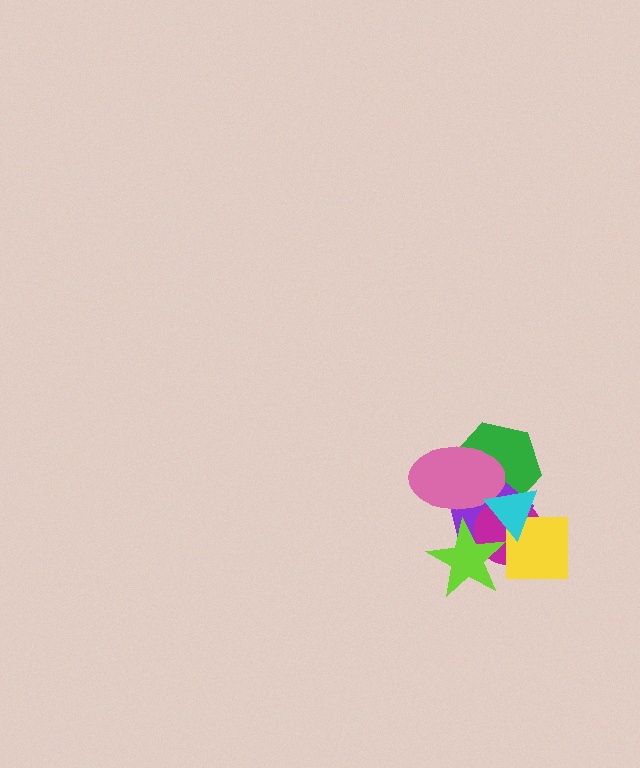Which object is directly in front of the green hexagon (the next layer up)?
The purple pentagon is directly in front of the green hexagon.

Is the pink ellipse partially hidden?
Yes, it is partially covered by another shape.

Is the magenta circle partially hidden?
Yes, it is partially covered by another shape.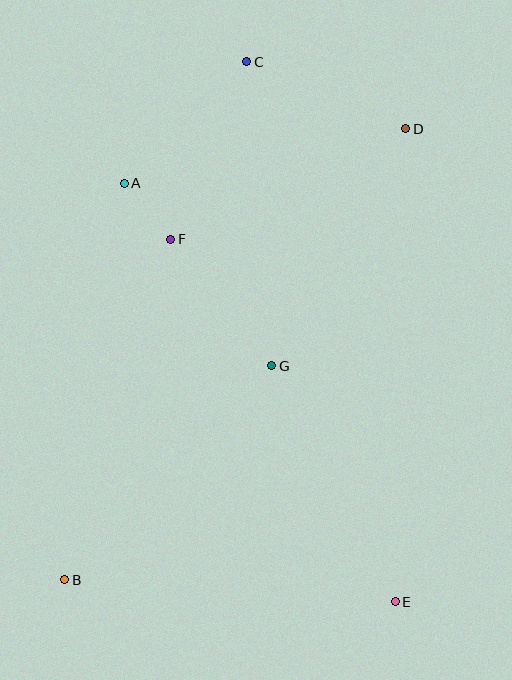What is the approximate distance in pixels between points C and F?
The distance between C and F is approximately 193 pixels.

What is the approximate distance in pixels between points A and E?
The distance between A and E is approximately 498 pixels.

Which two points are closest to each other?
Points A and F are closest to each other.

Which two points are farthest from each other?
Points B and D are farthest from each other.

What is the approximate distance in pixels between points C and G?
The distance between C and G is approximately 305 pixels.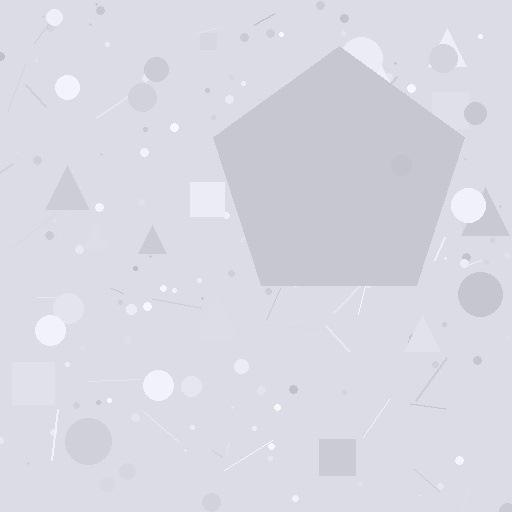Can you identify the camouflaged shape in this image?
The camouflaged shape is a pentagon.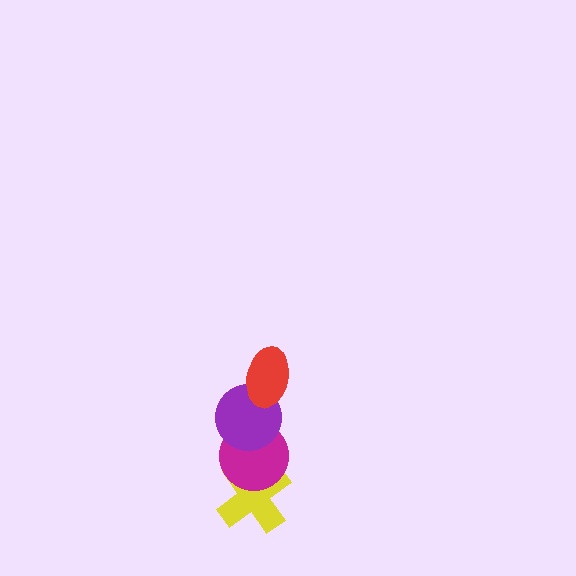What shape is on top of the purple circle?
The red ellipse is on top of the purple circle.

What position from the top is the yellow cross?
The yellow cross is 4th from the top.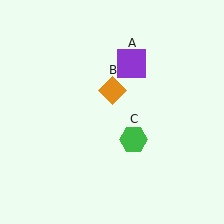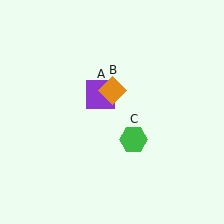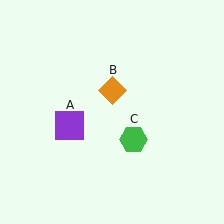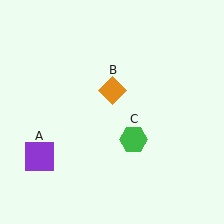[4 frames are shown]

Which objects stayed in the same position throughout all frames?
Orange diamond (object B) and green hexagon (object C) remained stationary.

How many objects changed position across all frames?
1 object changed position: purple square (object A).